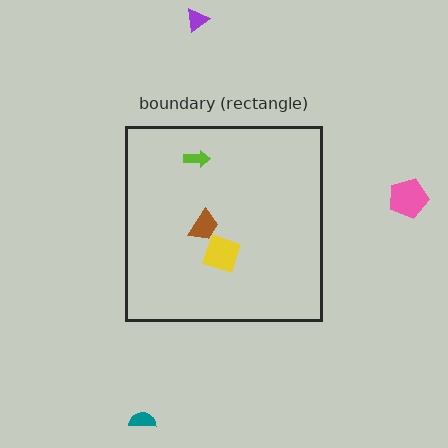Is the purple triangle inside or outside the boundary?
Outside.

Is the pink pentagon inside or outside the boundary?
Outside.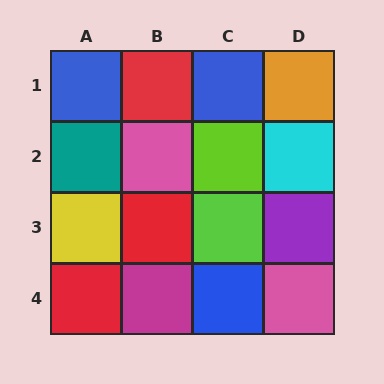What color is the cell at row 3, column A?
Yellow.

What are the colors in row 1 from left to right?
Blue, red, blue, orange.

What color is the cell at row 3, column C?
Lime.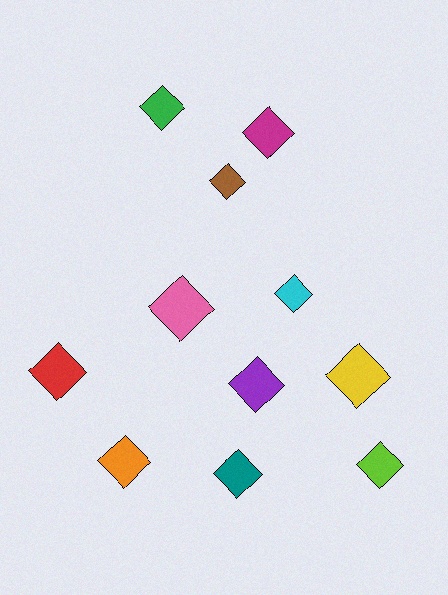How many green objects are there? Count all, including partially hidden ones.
There is 1 green object.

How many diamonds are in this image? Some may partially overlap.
There are 11 diamonds.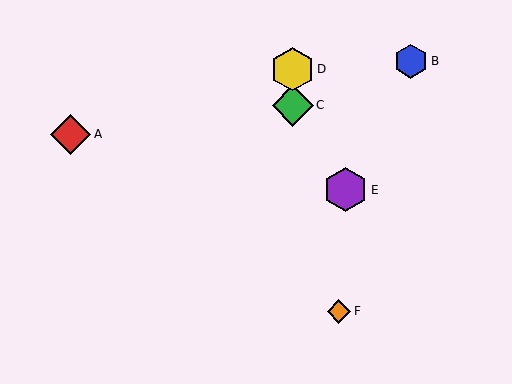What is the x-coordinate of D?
Object D is at x≈293.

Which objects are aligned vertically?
Objects C, D are aligned vertically.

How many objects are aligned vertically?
2 objects (C, D) are aligned vertically.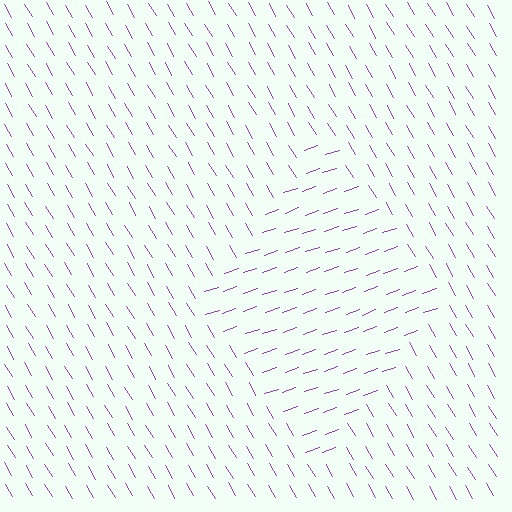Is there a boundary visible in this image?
Yes, there is a texture boundary formed by a change in line orientation.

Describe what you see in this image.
The image is filled with small purple line segments. A diamond region in the image has lines oriented differently from the surrounding lines, creating a visible texture boundary.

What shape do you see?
I see a diamond.